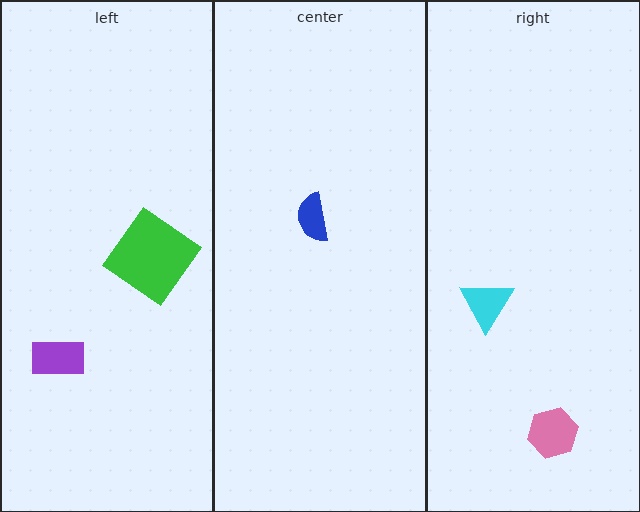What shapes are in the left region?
The green diamond, the purple rectangle.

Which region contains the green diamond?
The left region.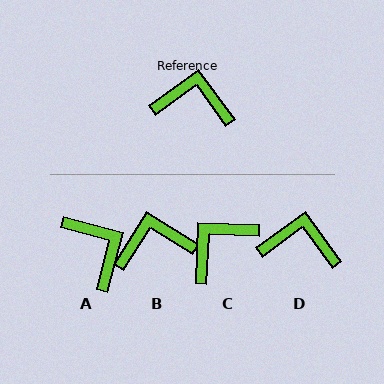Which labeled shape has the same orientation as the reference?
D.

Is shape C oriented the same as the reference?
No, it is off by about 52 degrees.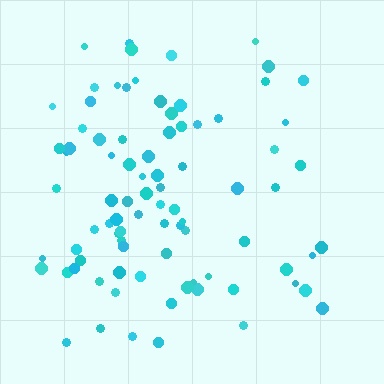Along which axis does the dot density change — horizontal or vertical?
Horizontal.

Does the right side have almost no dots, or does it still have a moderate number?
Still a moderate number, just noticeably fewer than the left.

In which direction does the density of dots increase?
From right to left, with the left side densest.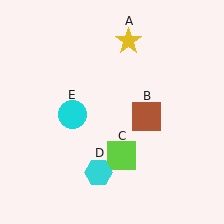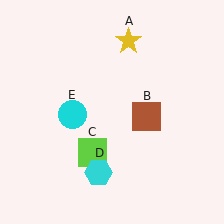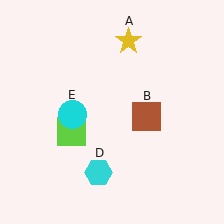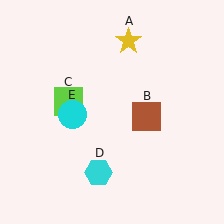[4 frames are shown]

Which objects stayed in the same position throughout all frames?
Yellow star (object A) and brown square (object B) and cyan hexagon (object D) and cyan circle (object E) remained stationary.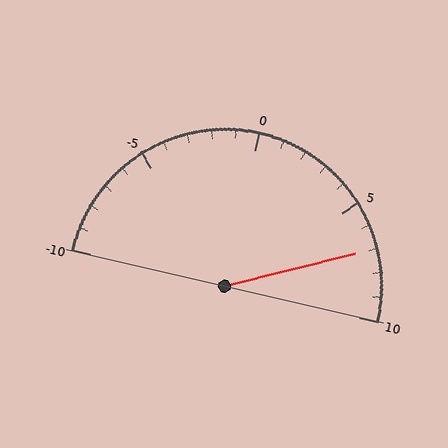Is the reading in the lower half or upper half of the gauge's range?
The reading is in the upper half of the range (-10 to 10).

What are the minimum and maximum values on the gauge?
The gauge ranges from -10 to 10.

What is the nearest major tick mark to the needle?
The nearest major tick mark is 5.